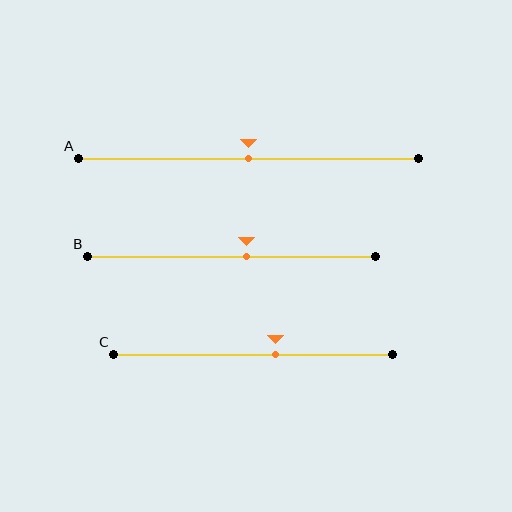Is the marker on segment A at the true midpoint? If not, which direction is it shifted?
Yes, the marker on segment A is at the true midpoint.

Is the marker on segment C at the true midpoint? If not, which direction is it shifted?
No, the marker on segment C is shifted to the right by about 8% of the segment length.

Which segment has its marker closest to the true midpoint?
Segment A has its marker closest to the true midpoint.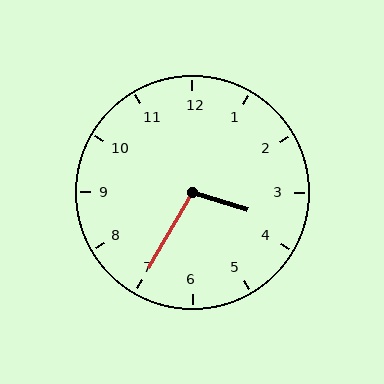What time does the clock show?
3:35.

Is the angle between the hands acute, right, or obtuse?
It is obtuse.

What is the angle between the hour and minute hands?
Approximately 102 degrees.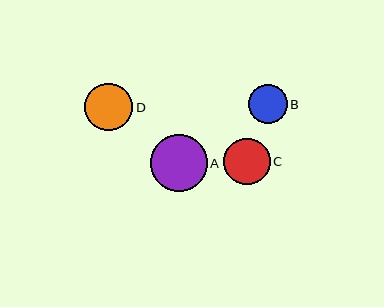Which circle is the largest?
Circle A is the largest with a size of approximately 56 pixels.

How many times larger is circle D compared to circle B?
Circle D is approximately 1.2 times the size of circle B.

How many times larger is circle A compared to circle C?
Circle A is approximately 1.2 times the size of circle C.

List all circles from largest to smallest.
From largest to smallest: A, D, C, B.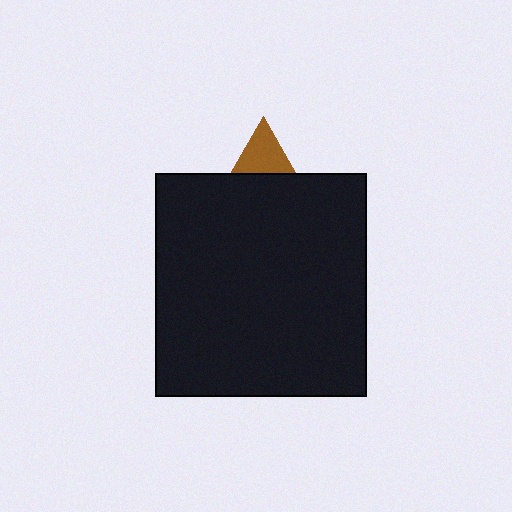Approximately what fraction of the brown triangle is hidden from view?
Roughly 69% of the brown triangle is hidden behind the black rectangle.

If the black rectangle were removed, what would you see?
You would see the complete brown triangle.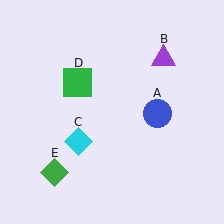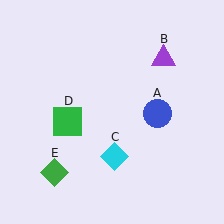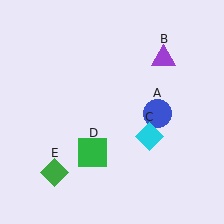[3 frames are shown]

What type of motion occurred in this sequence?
The cyan diamond (object C), green square (object D) rotated counterclockwise around the center of the scene.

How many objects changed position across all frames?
2 objects changed position: cyan diamond (object C), green square (object D).